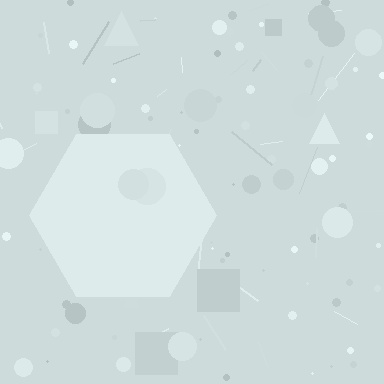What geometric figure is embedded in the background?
A hexagon is embedded in the background.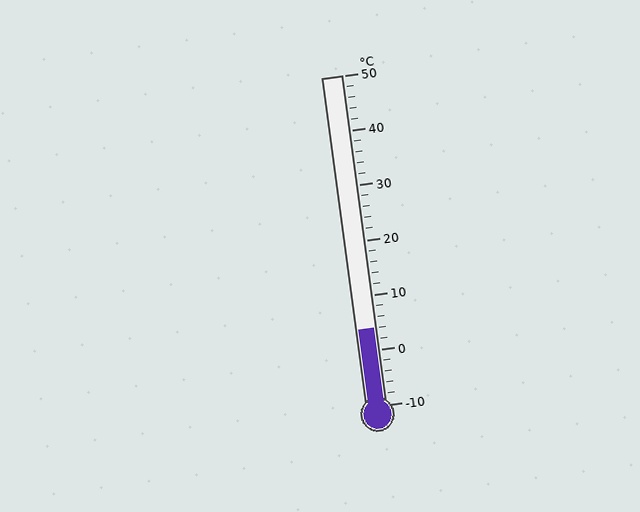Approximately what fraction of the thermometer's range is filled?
The thermometer is filled to approximately 25% of its range.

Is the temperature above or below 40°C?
The temperature is below 40°C.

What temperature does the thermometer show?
The thermometer shows approximately 4°C.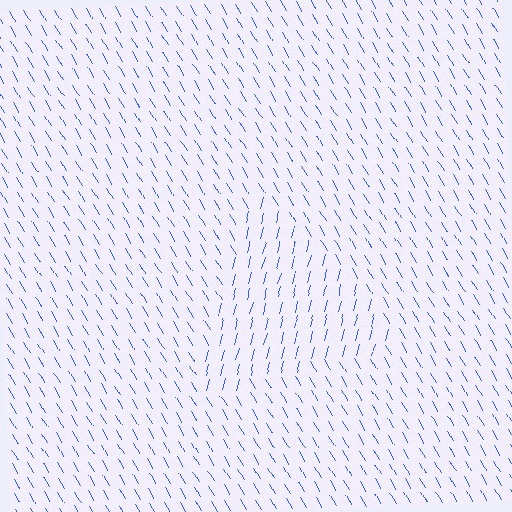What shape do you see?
I see a triangle.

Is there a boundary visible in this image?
Yes, there is a texture boundary formed by a change in line orientation.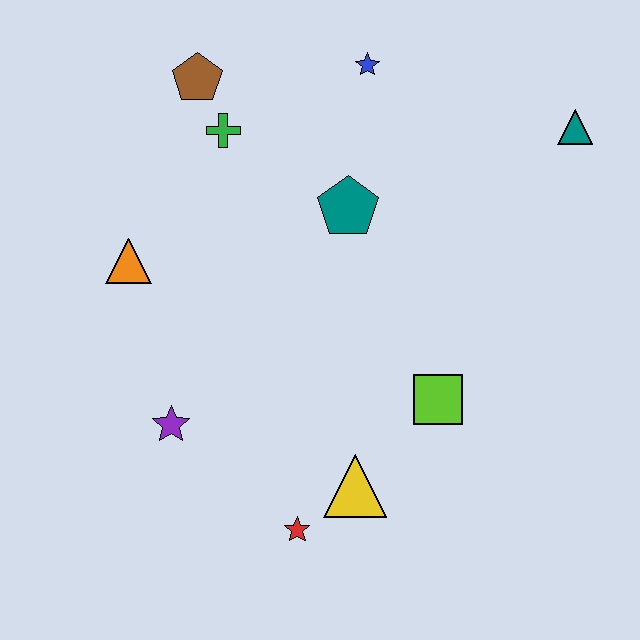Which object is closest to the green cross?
The brown pentagon is closest to the green cross.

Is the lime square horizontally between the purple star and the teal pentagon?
No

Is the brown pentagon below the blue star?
Yes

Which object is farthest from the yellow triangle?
The brown pentagon is farthest from the yellow triangle.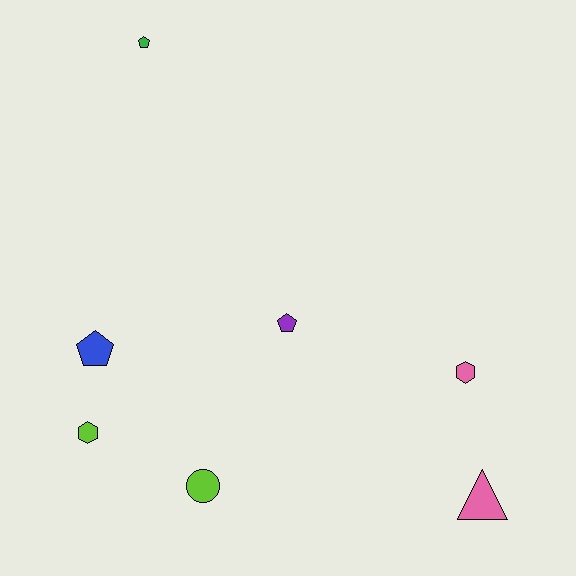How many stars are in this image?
There are no stars.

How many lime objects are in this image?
There are 2 lime objects.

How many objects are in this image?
There are 7 objects.